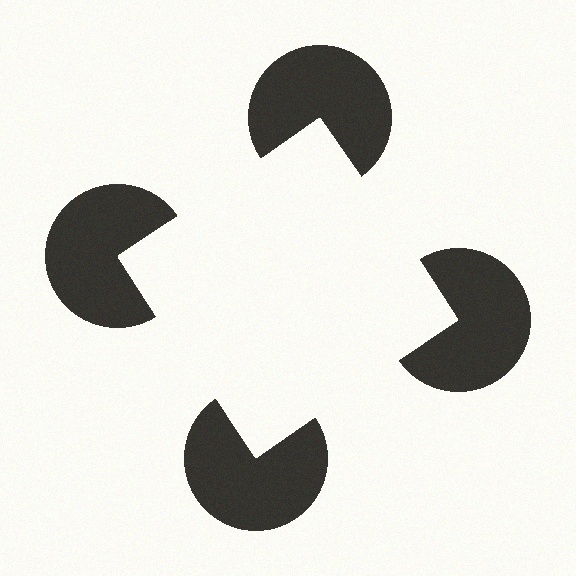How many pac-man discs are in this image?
There are 4 — one at each vertex of the illusory square.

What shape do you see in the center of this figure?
An illusory square — its edges are inferred from the aligned wedge cuts in the pac-man discs, not physically drawn.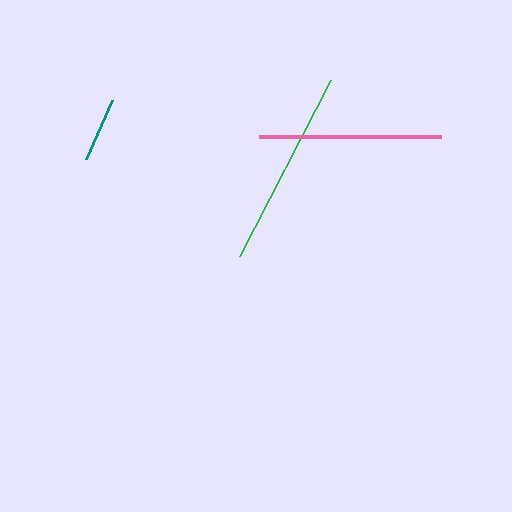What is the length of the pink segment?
The pink segment is approximately 181 pixels long.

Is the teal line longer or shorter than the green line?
The green line is longer than the teal line.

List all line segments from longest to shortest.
From longest to shortest: green, pink, teal.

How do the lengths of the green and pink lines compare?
The green and pink lines are approximately the same length.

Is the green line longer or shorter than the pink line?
The green line is longer than the pink line.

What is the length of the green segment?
The green segment is approximately 198 pixels long.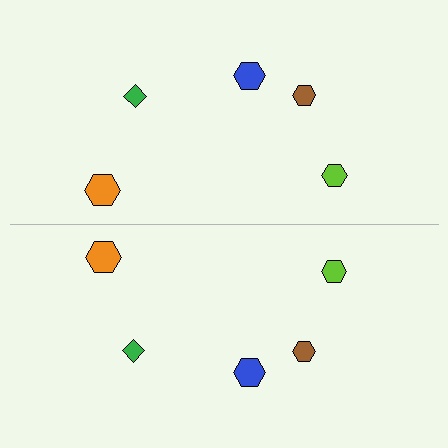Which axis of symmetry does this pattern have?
The pattern has a horizontal axis of symmetry running through the center of the image.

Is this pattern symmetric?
Yes, this pattern has bilateral (reflection) symmetry.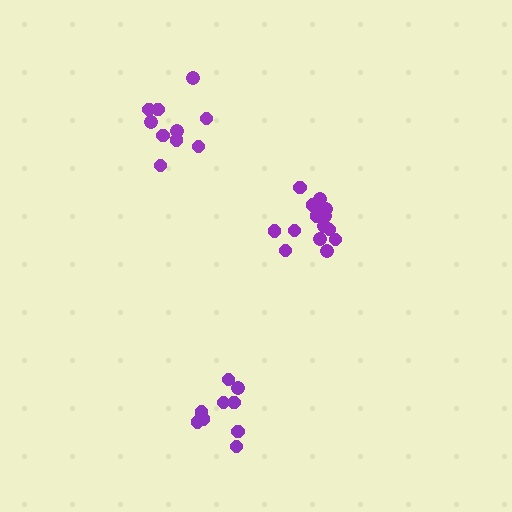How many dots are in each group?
Group 1: 10 dots, Group 2: 15 dots, Group 3: 10 dots (35 total).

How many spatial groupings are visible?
There are 3 spatial groupings.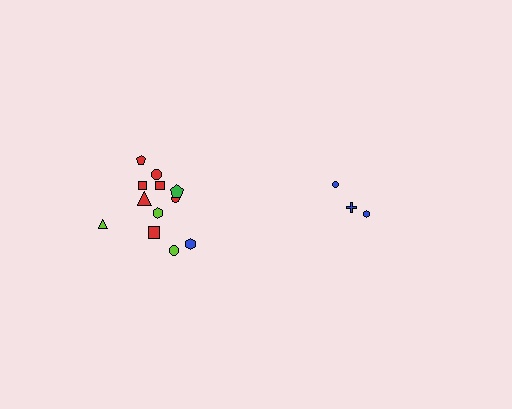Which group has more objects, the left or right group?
The left group.